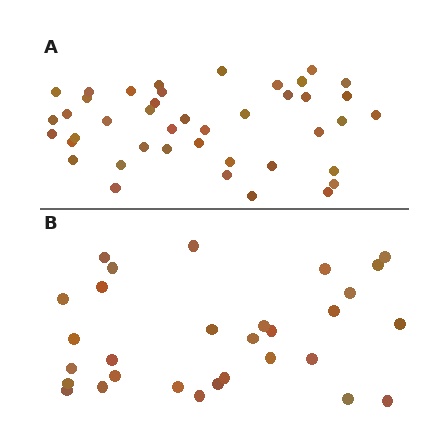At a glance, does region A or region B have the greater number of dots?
Region A (the top region) has more dots.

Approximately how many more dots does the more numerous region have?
Region A has roughly 12 or so more dots than region B.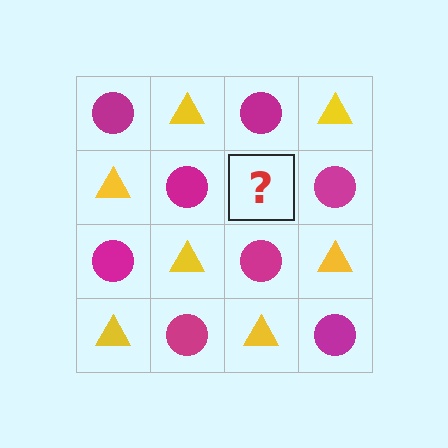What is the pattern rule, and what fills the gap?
The rule is that it alternates magenta circle and yellow triangle in a checkerboard pattern. The gap should be filled with a yellow triangle.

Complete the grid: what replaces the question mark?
The question mark should be replaced with a yellow triangle.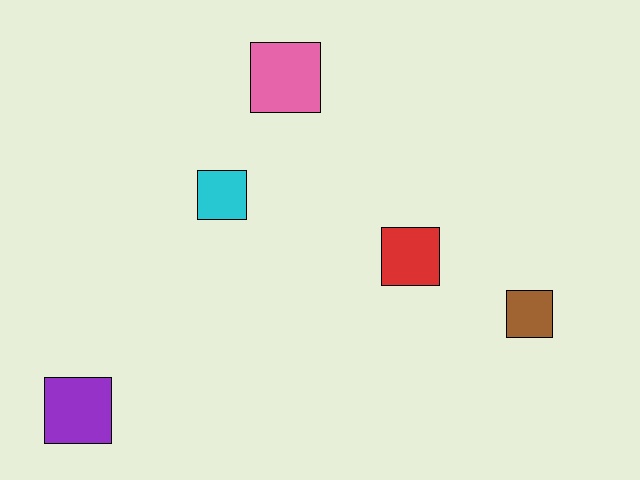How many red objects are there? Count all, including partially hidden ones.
There is 1 red object.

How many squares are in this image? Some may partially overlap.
There are 5 squares.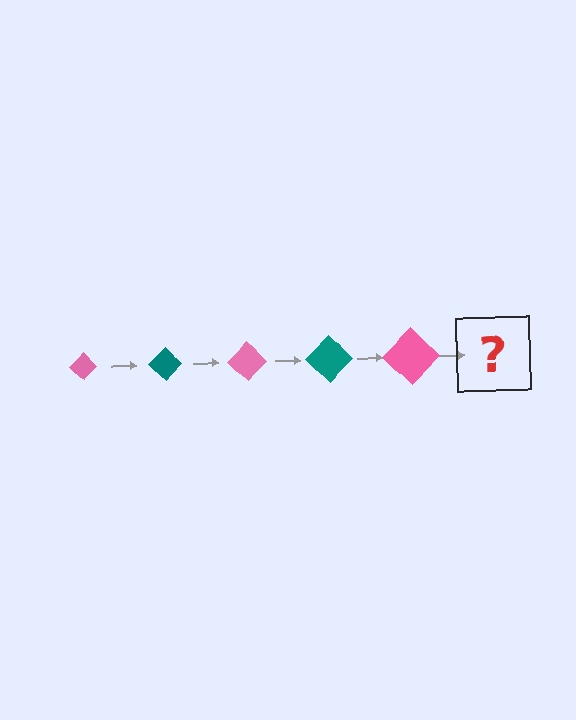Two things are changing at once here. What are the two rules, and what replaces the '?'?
The two rules are that the diamond grows larger each step and the color cycles through pink and teal. The '?' should be a teal diamond, larger than the previous one.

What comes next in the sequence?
The next element should be a teal diamond, larger than the previous one.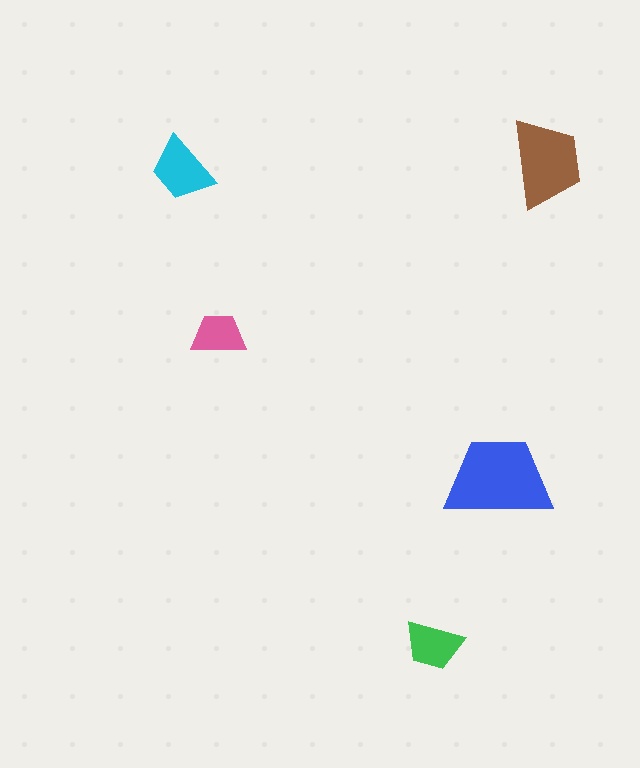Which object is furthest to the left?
The cyan trapezoid is leftmost.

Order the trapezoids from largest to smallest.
the blue one, the brown one, the cyan one, the green one, the pink one.